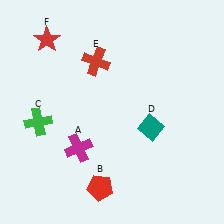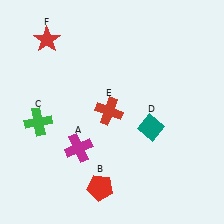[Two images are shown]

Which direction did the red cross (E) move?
The red cross (E) moved down.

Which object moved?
The red cross (E) moved down.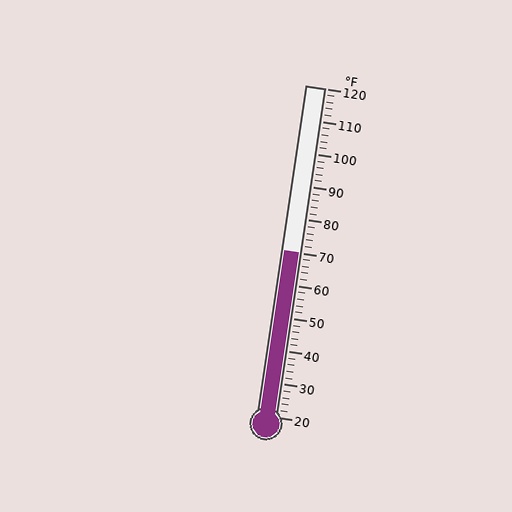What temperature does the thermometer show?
The thermometer shows approximately 70°F.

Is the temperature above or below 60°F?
The temperature is above 60°F.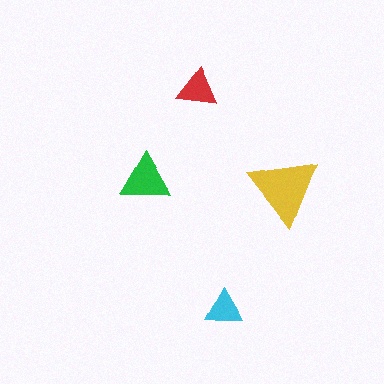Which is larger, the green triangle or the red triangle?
The green one.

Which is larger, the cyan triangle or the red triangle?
The red one.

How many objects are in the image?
There are 4 objects in the image.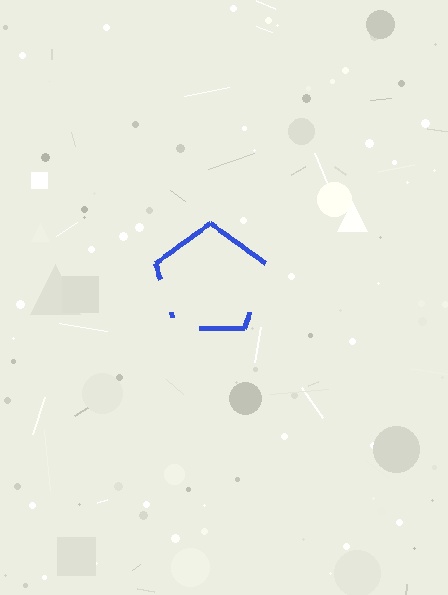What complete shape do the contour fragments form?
The contour fragments form a pentagon.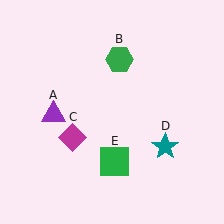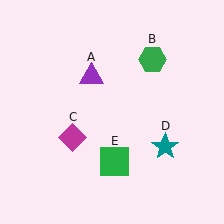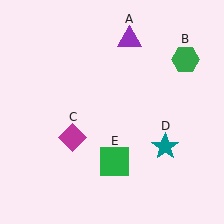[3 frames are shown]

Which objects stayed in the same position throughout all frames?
Magenta diamond (object C) and teal star (object D) and green square (object E) remained stationary.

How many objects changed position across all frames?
2 objects changed position: purple triangle (object A), green hexagon (object B).